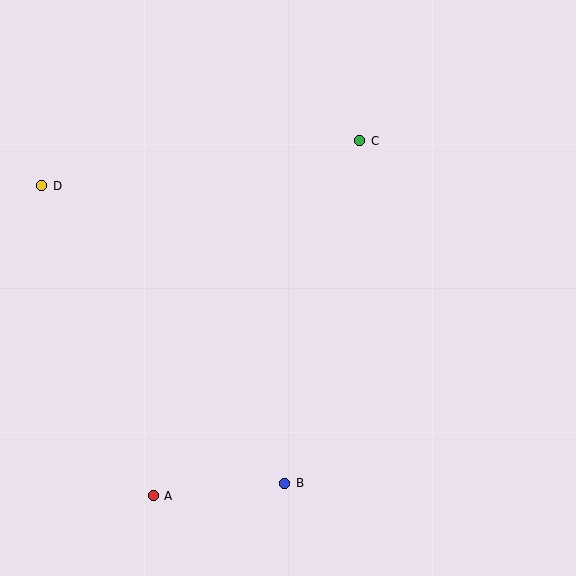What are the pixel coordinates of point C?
Point C is at (360, 141).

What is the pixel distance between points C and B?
The distance between C and B is 350 pixels.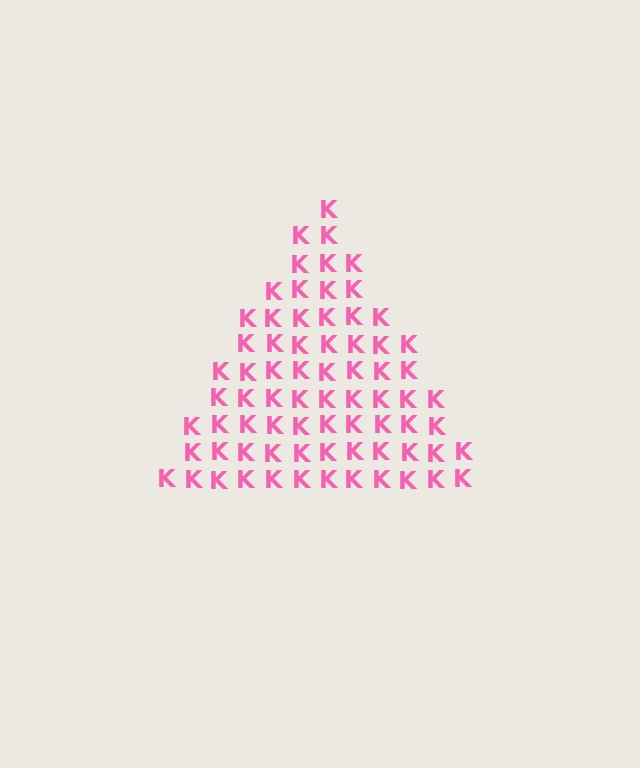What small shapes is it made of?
It is made of small letter K's.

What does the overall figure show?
The overall figure shows a triangle.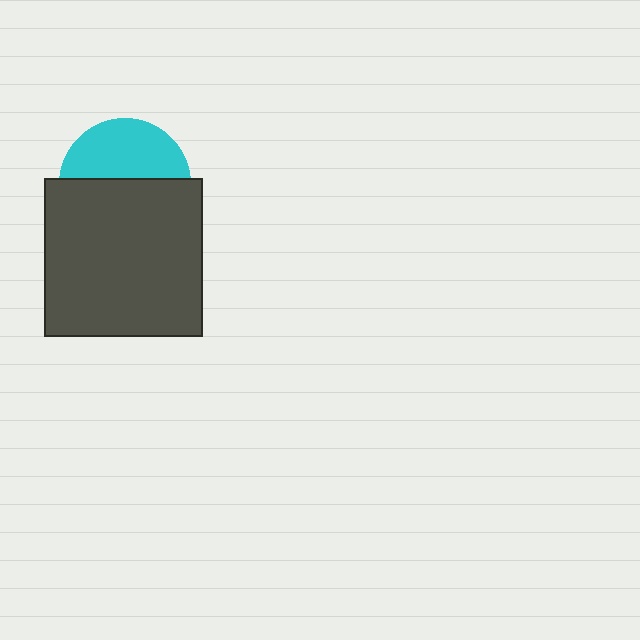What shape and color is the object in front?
The object in front is a dark gray square.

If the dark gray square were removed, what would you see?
You would see the complete cyan circle.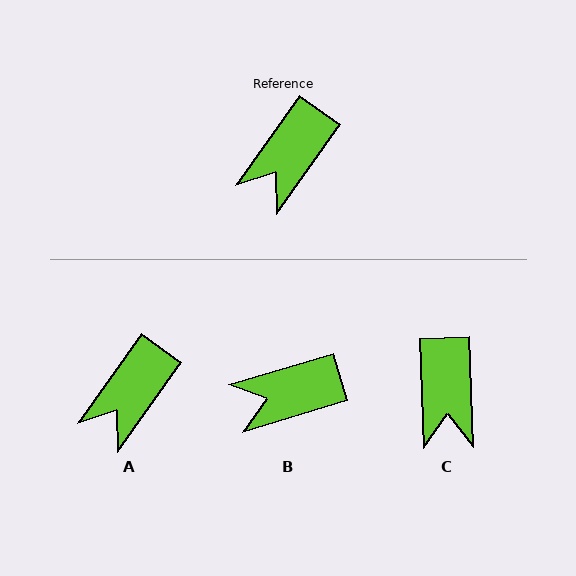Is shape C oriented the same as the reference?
No, it is off by about 37 degrees.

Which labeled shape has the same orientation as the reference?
A.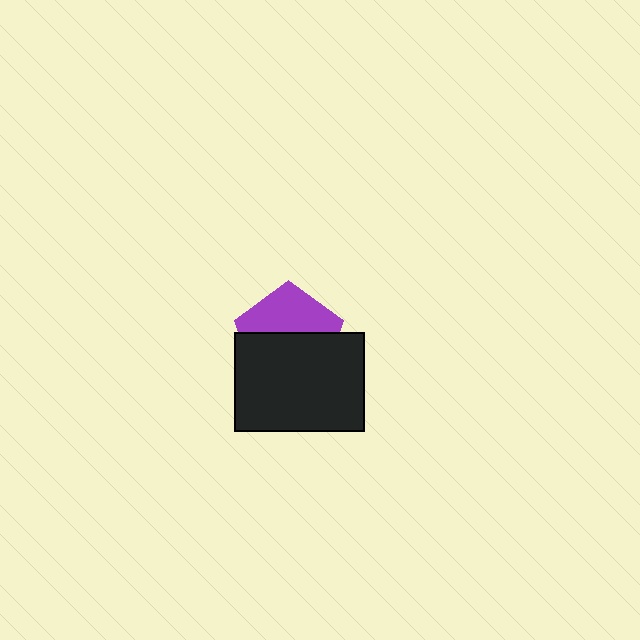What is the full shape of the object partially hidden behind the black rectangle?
The partially hidden object is a purple pentagon.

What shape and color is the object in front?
The object in front is a black rectangle.